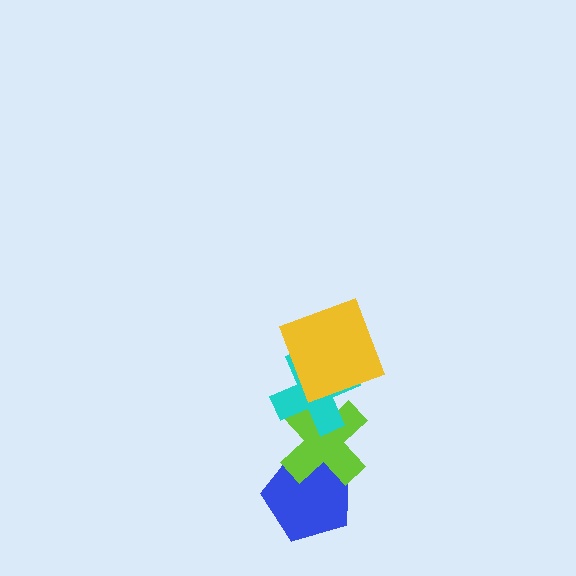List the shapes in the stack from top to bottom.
From top to bottom: the yellow square, the cyan cross, the lime cross, the blue pentagon.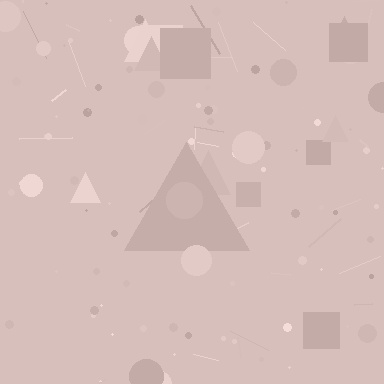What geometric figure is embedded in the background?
A triangle is embedded in the background.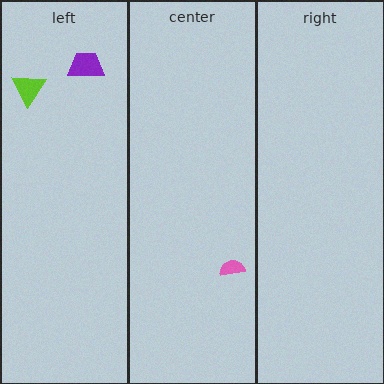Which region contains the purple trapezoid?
The left region.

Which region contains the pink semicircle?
The center region.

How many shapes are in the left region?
2.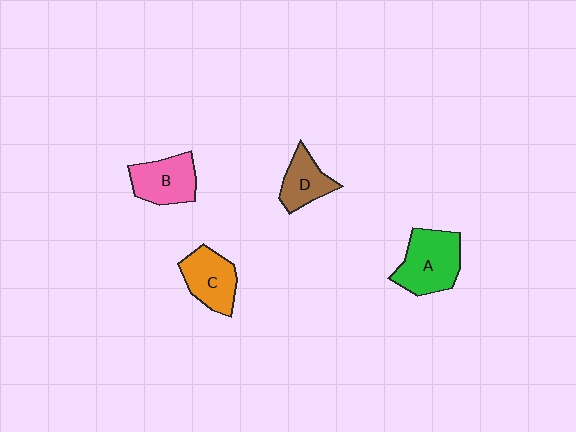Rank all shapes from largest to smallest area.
From largest to smallest: A (green), B (pink), C (orange), D (brown).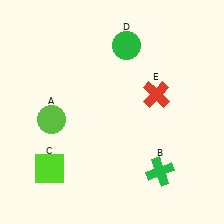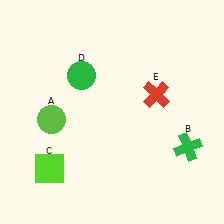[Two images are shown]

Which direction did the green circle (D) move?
The green circle (D) moved left.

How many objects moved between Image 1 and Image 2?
2 objects moved between the two images.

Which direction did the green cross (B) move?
The green cross (B) moved right.